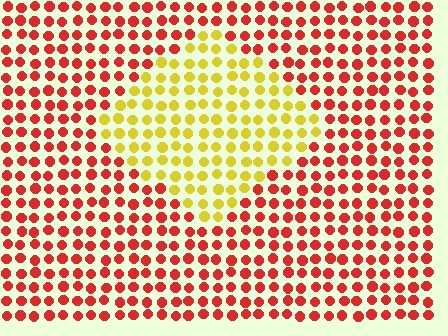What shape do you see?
I see a diamond.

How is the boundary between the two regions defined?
The boundary is defined purely by a slight shift in hue (about 57 degrees). Spacing, size, and orientation are identical on both sides.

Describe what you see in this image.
The image is filled with small red elements in a uniform arrangement. A diamond-shaped region is visible where the elements are tinted to a slightly different hue, forming a subtle color boundary.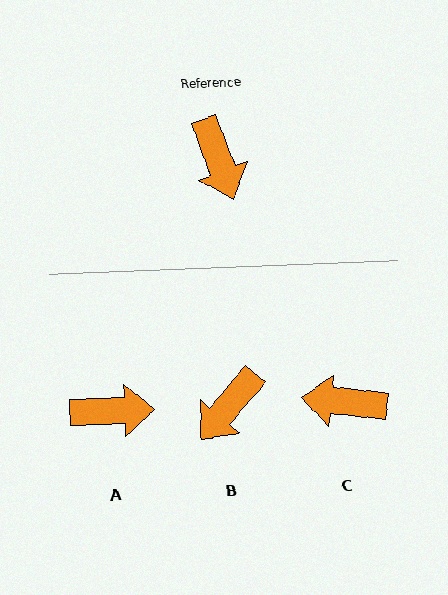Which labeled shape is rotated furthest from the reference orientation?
C, about 117 degrees away.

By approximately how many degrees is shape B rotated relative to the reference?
Approximately 61 degrees clockwise.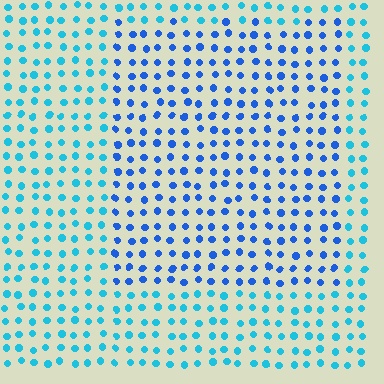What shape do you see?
I see a rectangle.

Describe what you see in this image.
The image is filled with small cyan elements in a uniform arrangement. A rectangle-shaped region is visible where the elements are tinted to a slightly different hue, forming a subtle color boundary.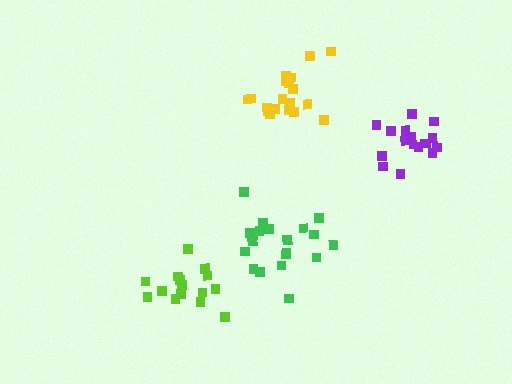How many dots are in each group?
Group 1: 15 dots, Group 2: 19 dots, Group 3: 16 dots, Group 4: 20 dots (70 total).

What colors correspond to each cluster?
The clusters are colored: lime, yellow, purple, green.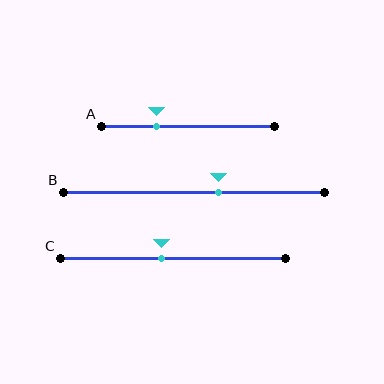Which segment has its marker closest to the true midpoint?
Segment C has its marker closest to the true midpoint.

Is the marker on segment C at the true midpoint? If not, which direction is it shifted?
No, the marker on segment C is shifted to the left by about 5% of the segment length.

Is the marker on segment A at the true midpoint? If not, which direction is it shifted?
No, the marker on segment A is shifted to the left by about 18% of the segment length.